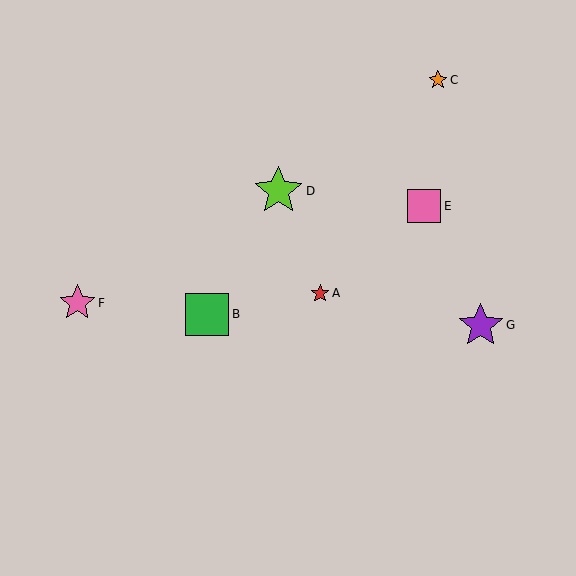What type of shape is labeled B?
Shape B is a green square.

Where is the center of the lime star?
The center of the lime star is at (278, 191).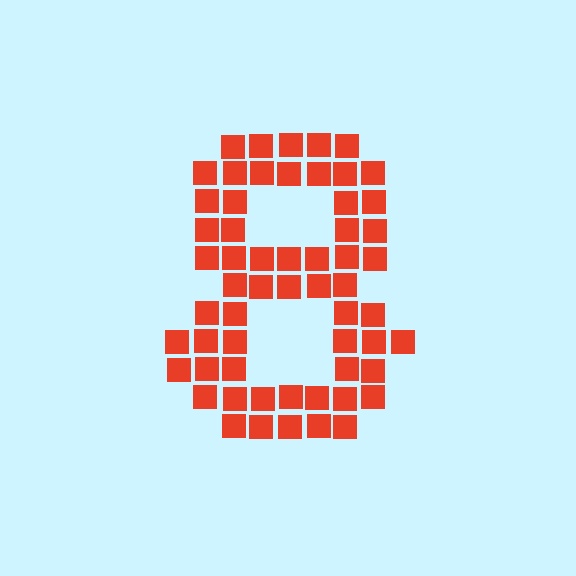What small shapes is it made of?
It is made of small squares.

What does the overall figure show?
The overall figure shows the digit 8.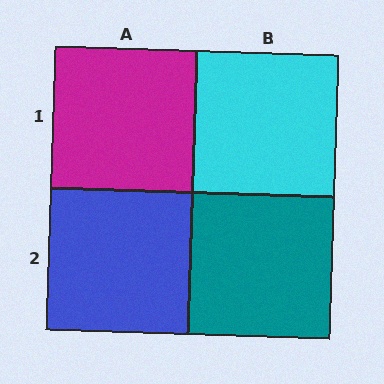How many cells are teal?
1 cell is teal.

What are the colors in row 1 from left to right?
Magenta, cyan.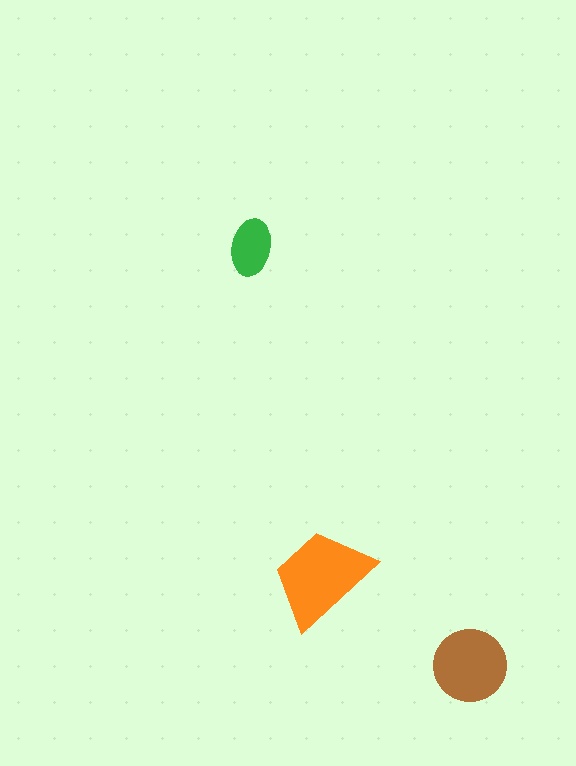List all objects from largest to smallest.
The orange trapezoid, the brown circle, the green ellipse.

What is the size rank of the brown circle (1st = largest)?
2nd.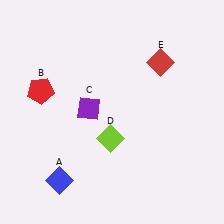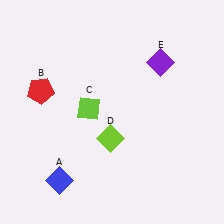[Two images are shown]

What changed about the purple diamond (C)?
In Image 1, C is purple. In Image 2, it changed to lime.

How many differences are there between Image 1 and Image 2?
There are 2 differences between the two images.